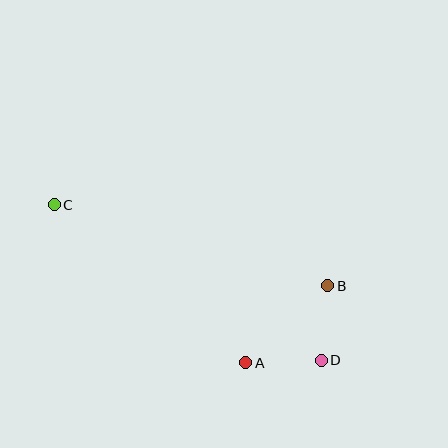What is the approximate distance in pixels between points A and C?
The distance between A and C is approximately 248 pixels.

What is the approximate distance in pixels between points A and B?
The distance between A and B is approximately 112 pixels.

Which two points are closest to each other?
Points B and D are closest to each other.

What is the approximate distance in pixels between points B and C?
The distance between B and C is approximately 285 pixels.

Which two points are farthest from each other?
Points C and D are farthest from each other.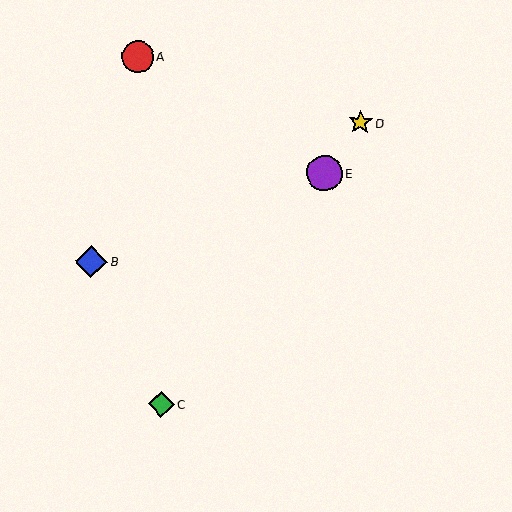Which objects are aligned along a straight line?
Objects C, D, E are aligned along a straight line.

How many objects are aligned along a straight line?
3 objects (C, D, E) are aligned along a straight line.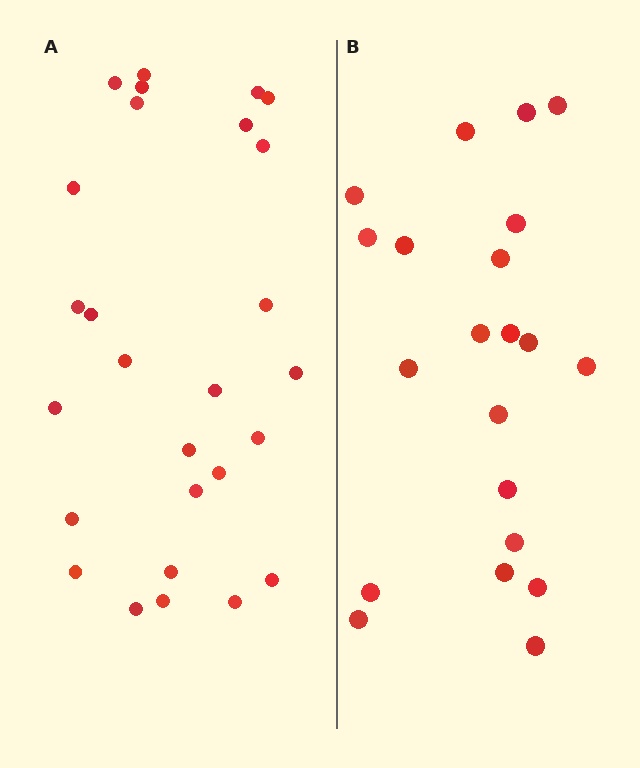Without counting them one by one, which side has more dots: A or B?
Region A (the left region) has more dots.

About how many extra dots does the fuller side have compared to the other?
Region A has about 6 more dots than region B.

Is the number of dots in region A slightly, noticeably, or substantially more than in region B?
Region A has noticeably more, but not dramatically so. The ratio is roughly 1.3 to 1.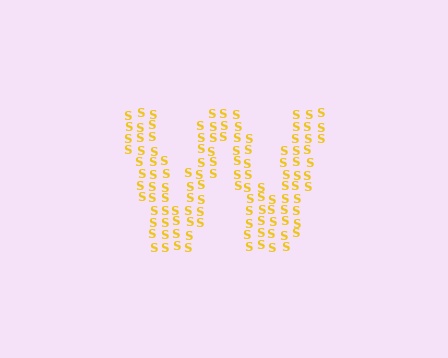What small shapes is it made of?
It is made of small letter S's.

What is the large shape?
The large shape is the letter W.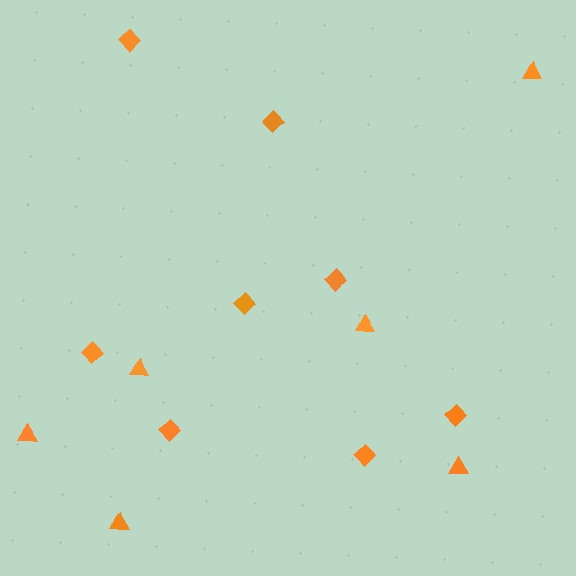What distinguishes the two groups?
There are 2 groups: one group of triangles (6) and one group of diamonds (8).